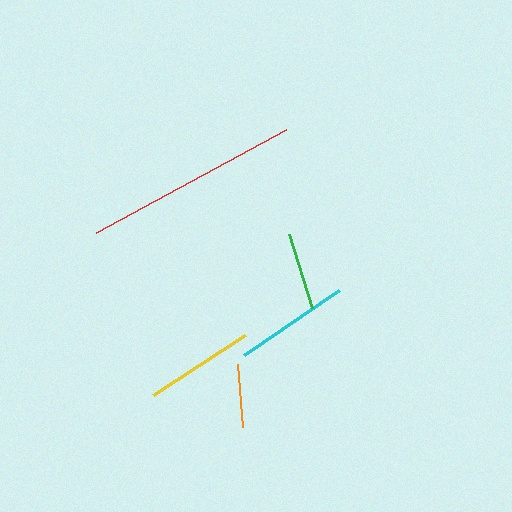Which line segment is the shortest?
The orange line is the shortest at approximately 63 pixels.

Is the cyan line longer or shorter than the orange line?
The cyan line is longer than the orange line.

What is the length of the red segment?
The red segment is approximately 216 pixels long.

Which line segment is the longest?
The red line is the longest at approximately 216 pixels.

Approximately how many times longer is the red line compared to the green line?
The red line is approximately 2.8 times the length of the green line.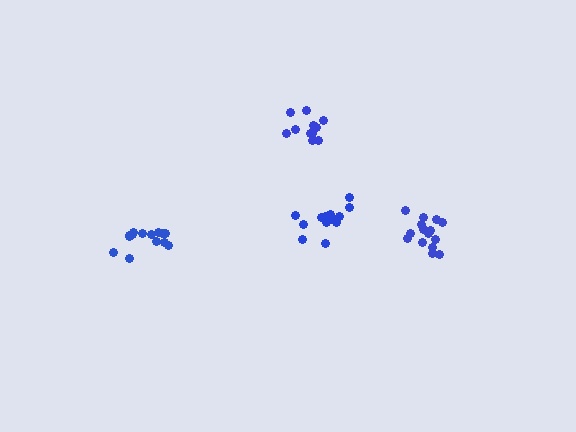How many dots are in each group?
Group 1: 11 dots, Group 2: 15 dots, Group 3: 13 dots, Group 4: 14 dots (53 total).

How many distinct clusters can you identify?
There are 4 distinct clusters.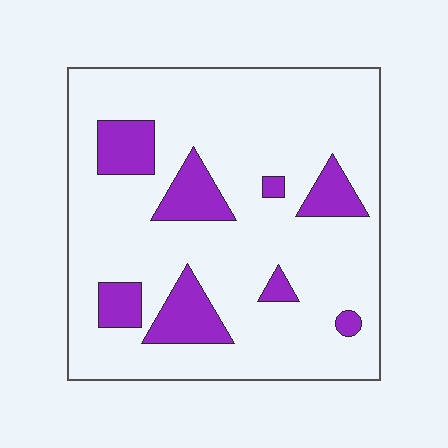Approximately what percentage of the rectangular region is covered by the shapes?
Approximately 15%.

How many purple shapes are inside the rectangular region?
8.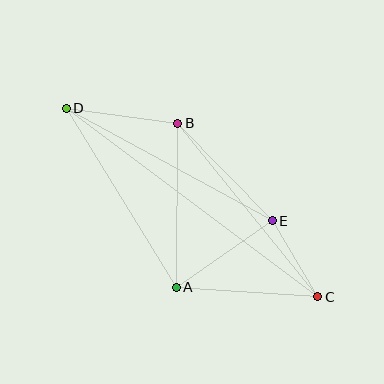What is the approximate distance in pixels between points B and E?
The distance between B and E is approximately 136 pixels.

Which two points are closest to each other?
Points C and E are closest to each other.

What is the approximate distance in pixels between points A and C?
The distance between A and C is approximately 142 pixels.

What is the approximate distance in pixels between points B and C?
The distance between B and C is approximately 223 pixels.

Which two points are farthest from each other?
Points C and D are farthest from each other.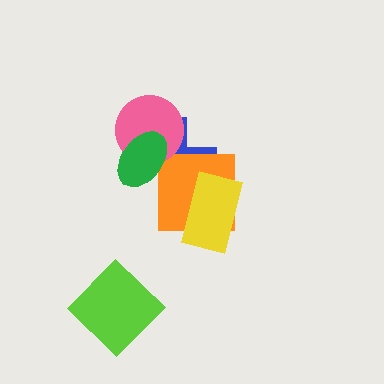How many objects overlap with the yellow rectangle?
2 objects overlap with the yellow rectangle.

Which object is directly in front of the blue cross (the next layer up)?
The orange square is directly in front of the blue cross.